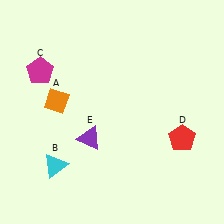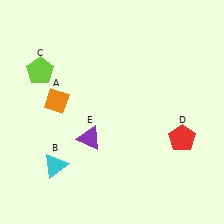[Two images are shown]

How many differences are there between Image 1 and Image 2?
There is 1 difference between the two images.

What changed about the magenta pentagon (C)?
In Image 1, C is magenta. In Image 2, it changed to lime.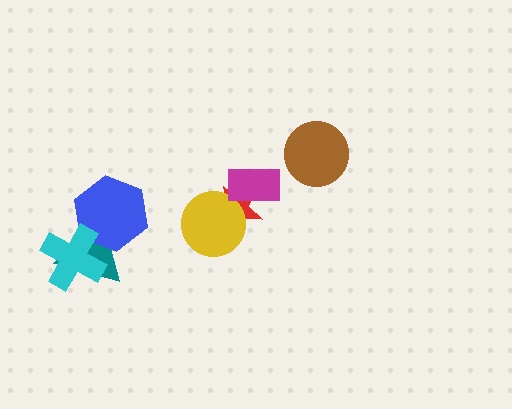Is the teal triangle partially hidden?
Yes, it is partially covered by another shape.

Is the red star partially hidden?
Yes, it is partially covered by another shape.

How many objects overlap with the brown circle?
0 objects overlap with the brown circle.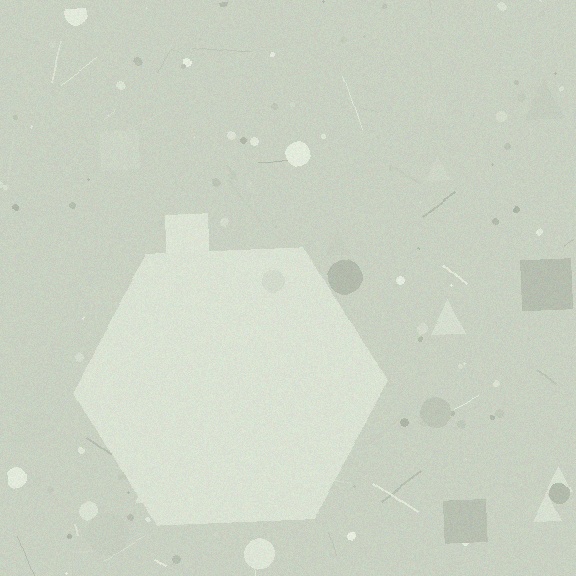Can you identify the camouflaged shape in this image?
The camouflaged shape is a hexagon.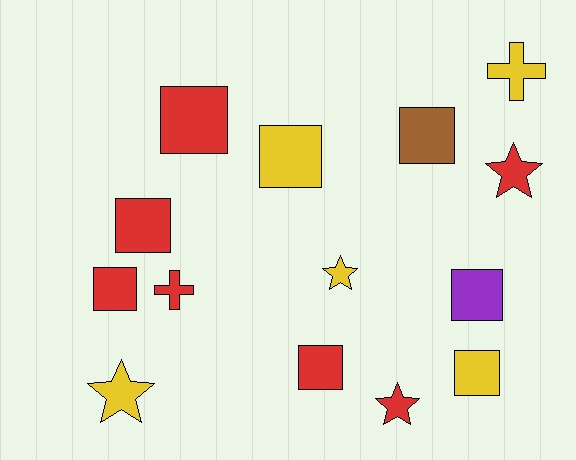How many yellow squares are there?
There are 2 yellow squares.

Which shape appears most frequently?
Square, with 8 objects.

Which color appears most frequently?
Red, with 7 objects.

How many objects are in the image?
There are 14 objects.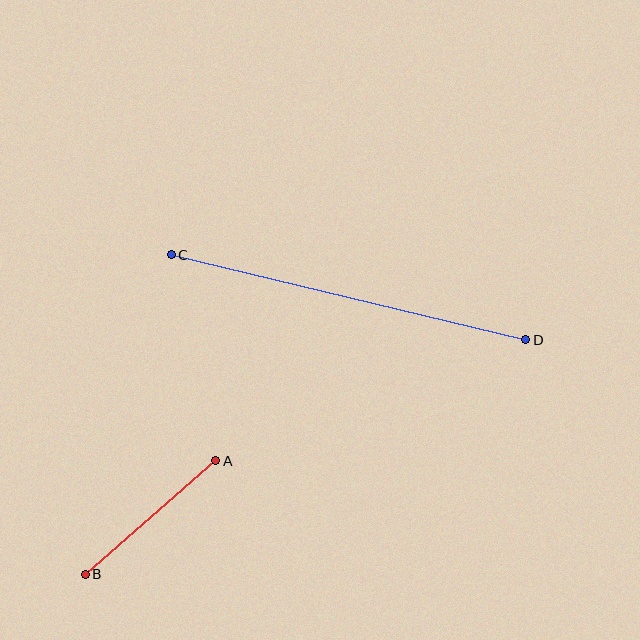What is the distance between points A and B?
The distance is approximately 173 pixels.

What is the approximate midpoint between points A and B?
The midpoint is at approximately (150, 517) pixels.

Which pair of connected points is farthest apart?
Points C and D are farthest apart.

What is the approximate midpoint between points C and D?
The midpoint is at approximately (348, 297) pixels.